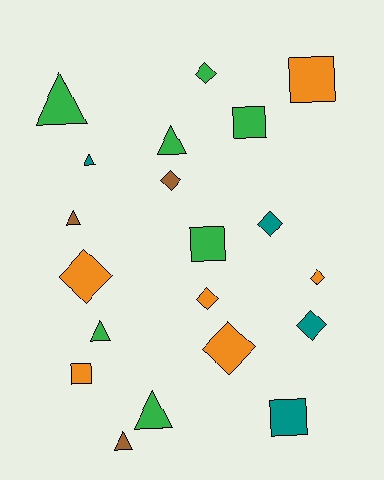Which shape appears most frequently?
Diamond, with 8 objects.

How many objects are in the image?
There are 20 objects.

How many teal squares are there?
There is 1 teal square.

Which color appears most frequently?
Green, with 7 objects.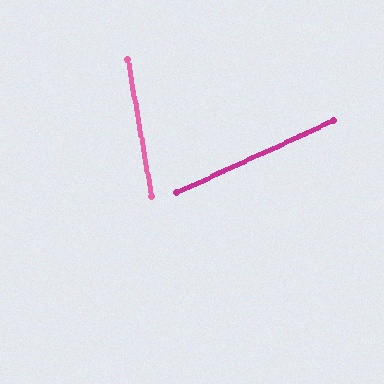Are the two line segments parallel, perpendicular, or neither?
Neither parallel nor perpendicular — they differ by about 75°.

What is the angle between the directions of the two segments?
Approximately 75 degrees.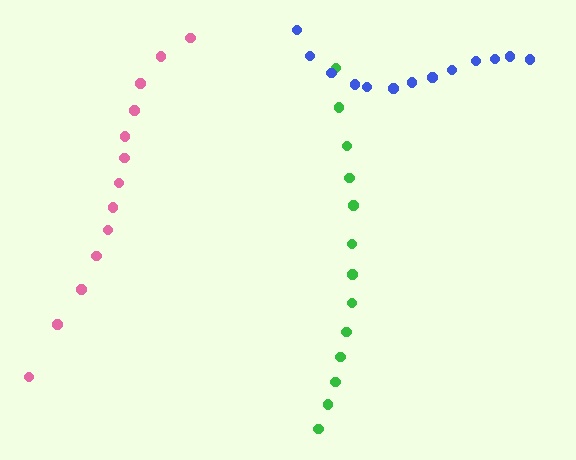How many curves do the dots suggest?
There are 3 distinct paths.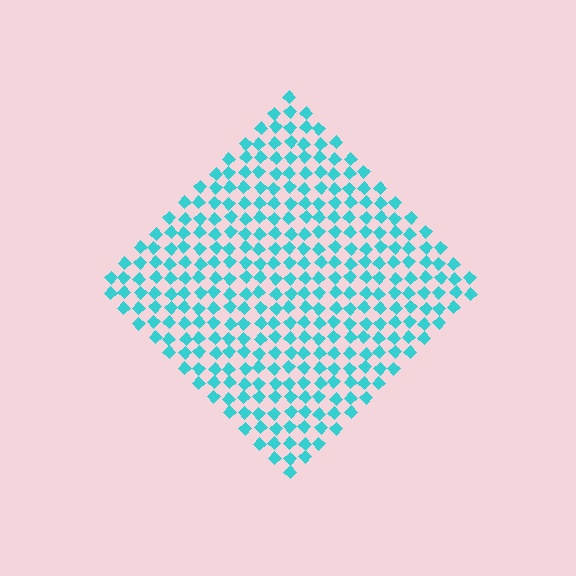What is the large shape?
The large shape is a diamond.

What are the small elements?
The small elements are diamonds.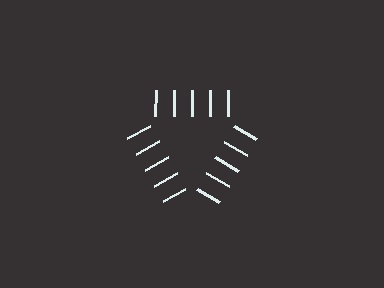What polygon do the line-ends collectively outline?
An illusory triangle — the line segments terminate on its edges but no continuous stroke is drawn.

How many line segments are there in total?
15 — 5 along each of the 3 edges.